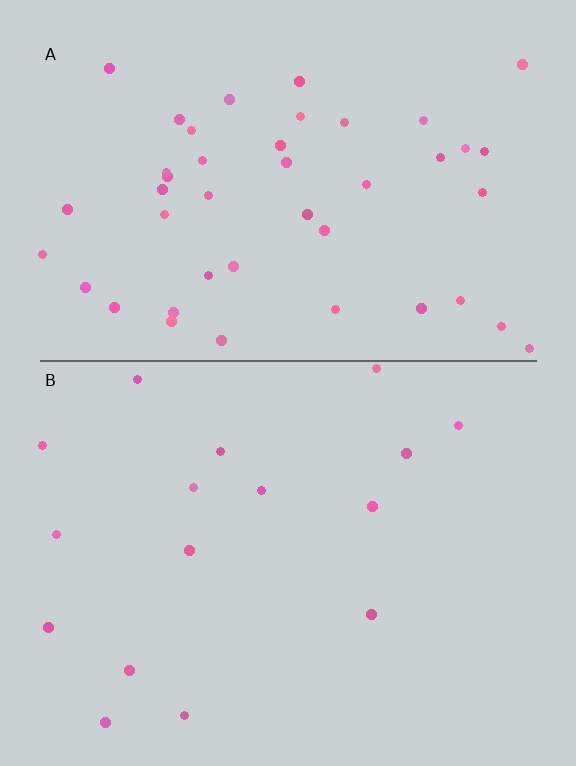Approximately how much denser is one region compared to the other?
Approximately 2.7× — region A over region B.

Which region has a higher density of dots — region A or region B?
A (the top).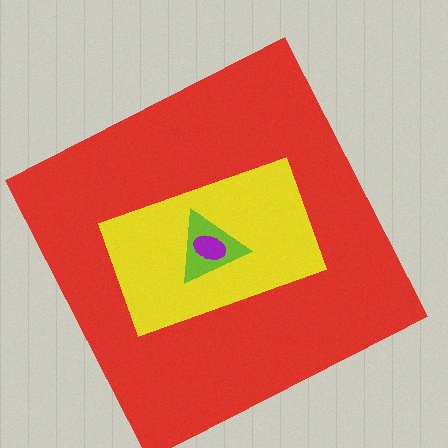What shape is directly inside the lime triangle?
The purple ellipse.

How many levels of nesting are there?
4.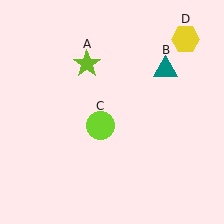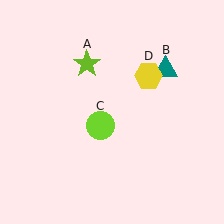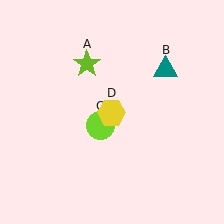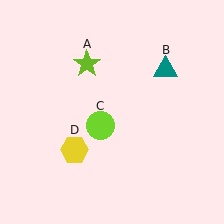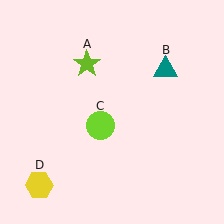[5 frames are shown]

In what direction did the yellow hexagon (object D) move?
The yellow hexagon (object D) moved down and to the left.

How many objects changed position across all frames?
1 object changed position: yellow hexagon (object D).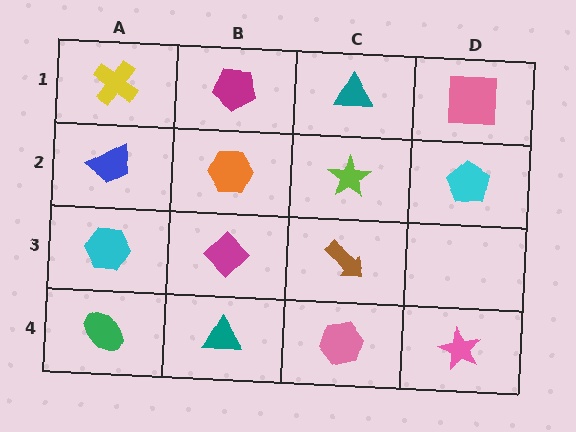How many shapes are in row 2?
4 shapes.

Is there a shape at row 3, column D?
No, that cell is empty.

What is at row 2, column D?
A cyan pentagon.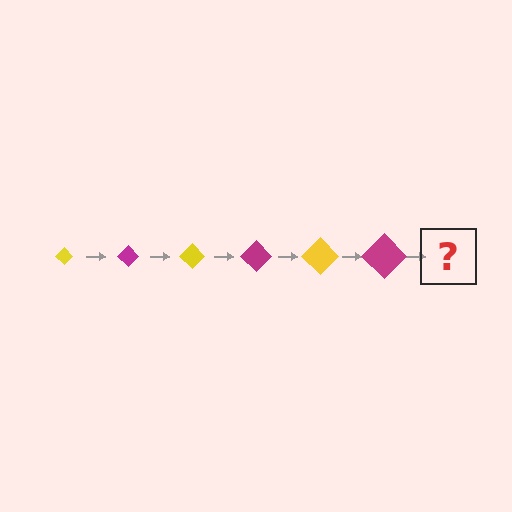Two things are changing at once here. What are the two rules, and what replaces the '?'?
The two rules are that the diamond grows larger each step and the color cycles through yellow and magenta. The '?' should be a yellow diamond, larger than the previous one.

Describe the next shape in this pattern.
It should be a yellow diamond, larger than the previous one.